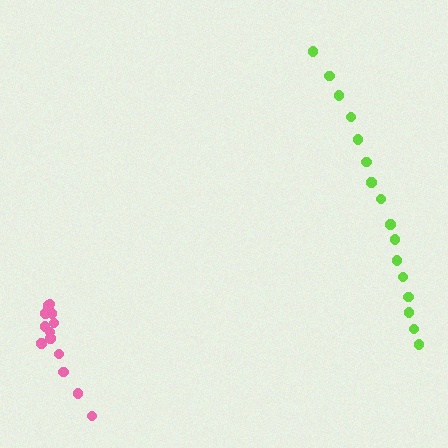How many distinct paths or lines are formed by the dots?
There are 2 distinct paths.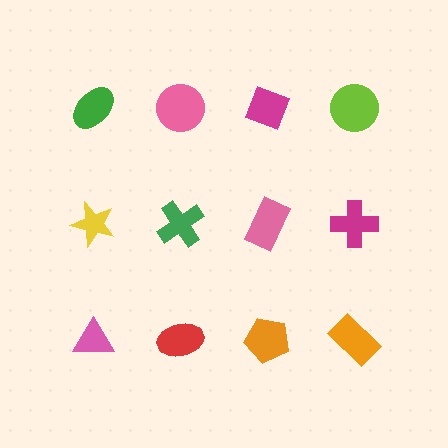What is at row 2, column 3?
A pink rectangle.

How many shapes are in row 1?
4 shapes.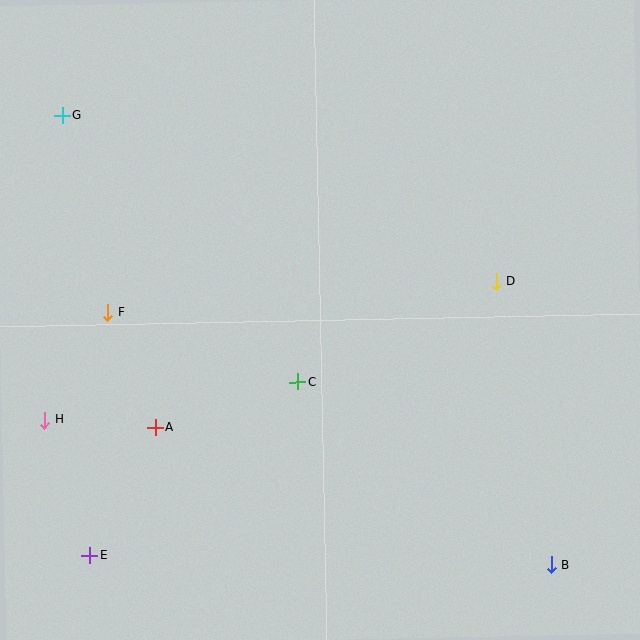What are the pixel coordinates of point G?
Point G is at (62, 115).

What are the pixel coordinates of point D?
Point D is at (497, 282).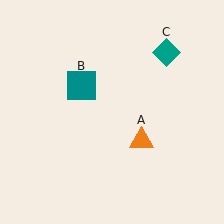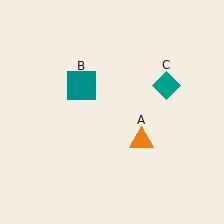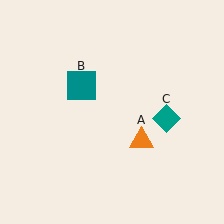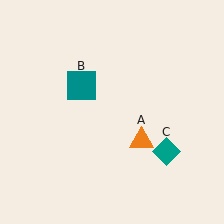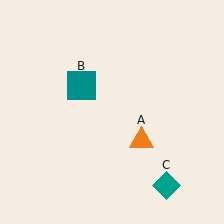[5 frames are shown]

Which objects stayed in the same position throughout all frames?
Orange triangle (object A) and teal square (object B) remained stationary.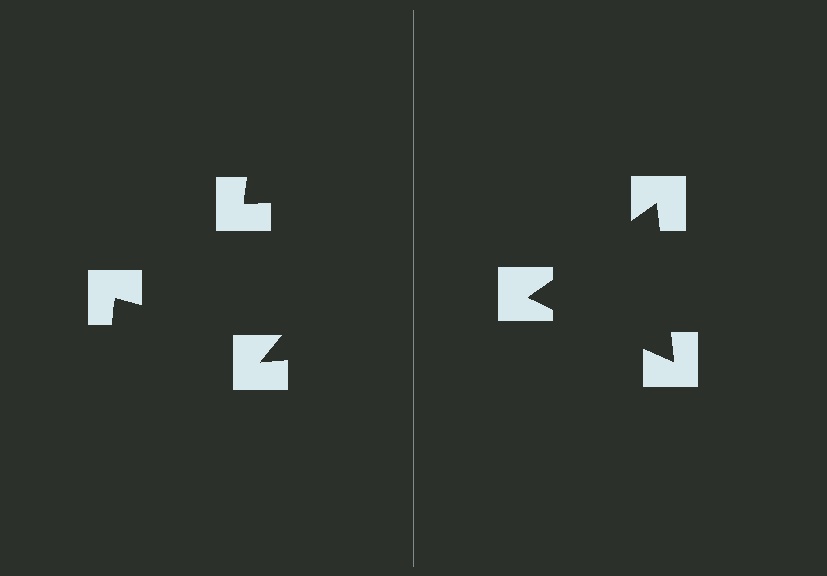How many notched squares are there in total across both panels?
6 — 3 on each side.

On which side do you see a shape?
An illusory triangle appears on the right side. On the left side the wedge cuts are rotated, so no coherent shape forms.